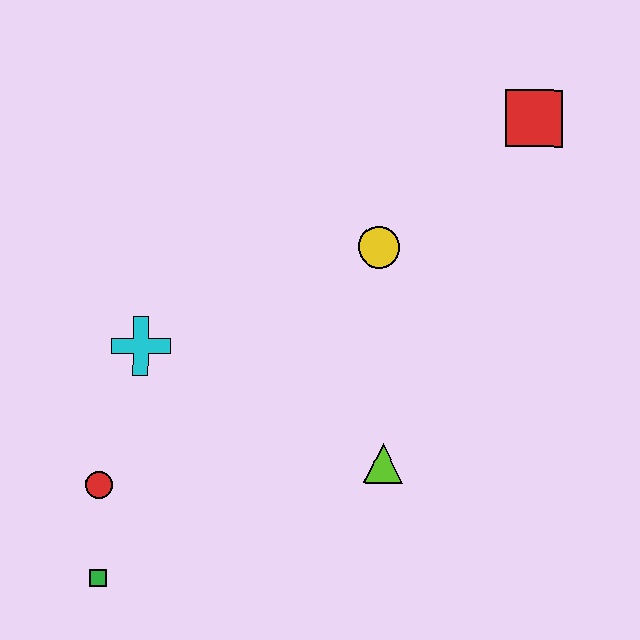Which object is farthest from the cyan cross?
The red square is farthest from the cyan cross.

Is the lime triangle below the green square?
No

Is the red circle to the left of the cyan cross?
Yes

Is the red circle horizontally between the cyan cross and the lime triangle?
No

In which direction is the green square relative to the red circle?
The green square is below the red circle.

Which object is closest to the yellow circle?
The red square is closest to the yellow circle.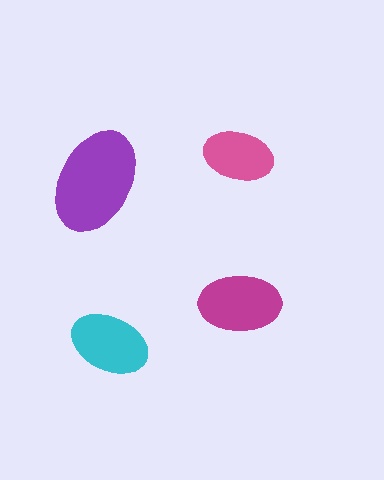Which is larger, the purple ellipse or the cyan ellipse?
The purple one.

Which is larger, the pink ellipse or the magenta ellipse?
The magenta one.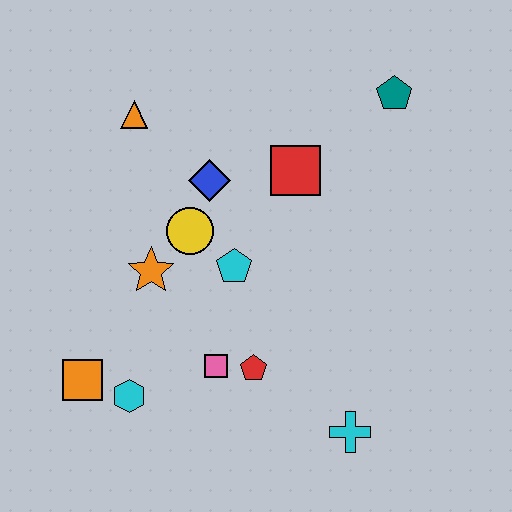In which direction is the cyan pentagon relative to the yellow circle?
The cyan pentagon is to the right of the yellow circle.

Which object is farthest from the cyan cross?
The orange triangle is farthest from the cyan cross.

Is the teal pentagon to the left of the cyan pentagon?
No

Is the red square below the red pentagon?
No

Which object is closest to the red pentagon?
The pink square is closest to the red pentagon.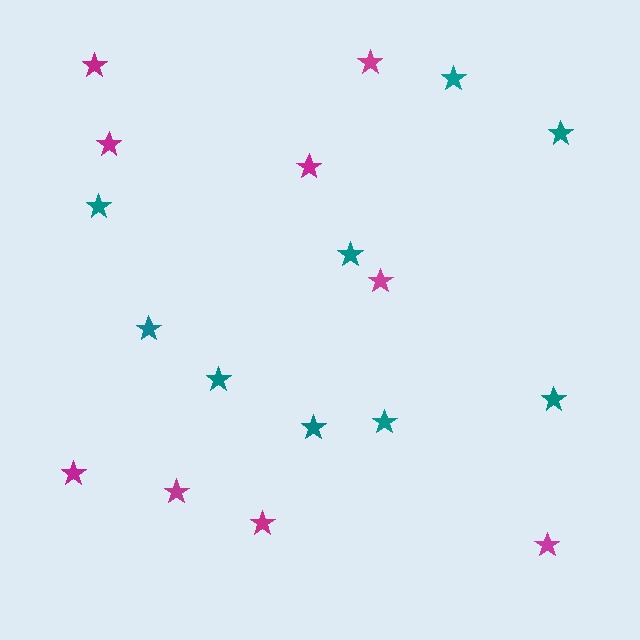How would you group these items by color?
There are 2 groups: one group of magenta stars (9) and one group of teal stars (9).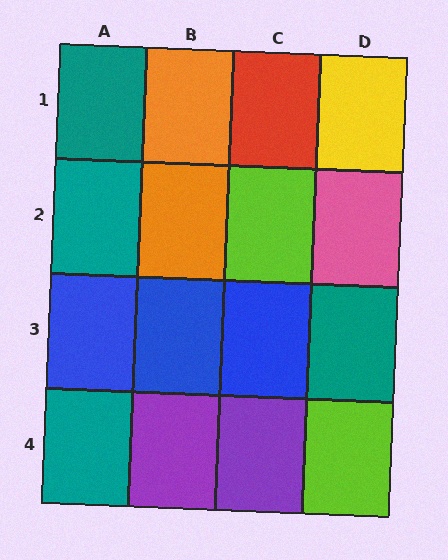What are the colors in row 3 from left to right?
Blue, blue, blue, teal.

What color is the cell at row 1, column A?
Teal.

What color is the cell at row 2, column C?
Lime.